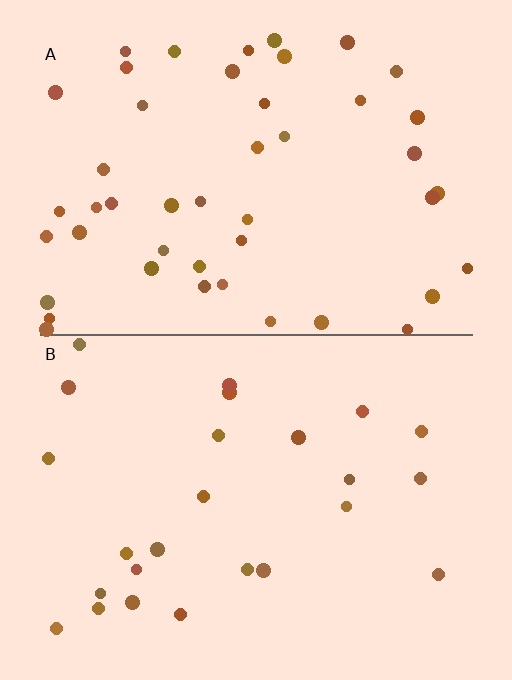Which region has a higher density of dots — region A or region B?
A (the top).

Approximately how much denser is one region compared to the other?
Approximately 1.8× — region A over region B.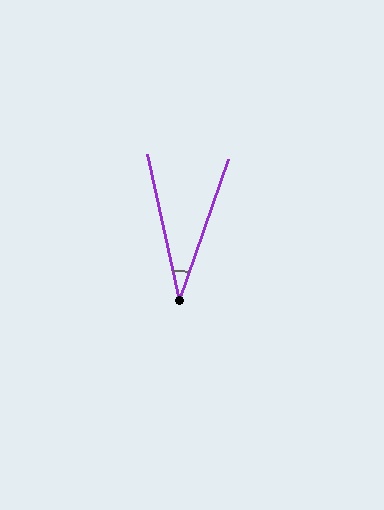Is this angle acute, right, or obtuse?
It is acute.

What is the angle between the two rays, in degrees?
Approximately 31 degrees.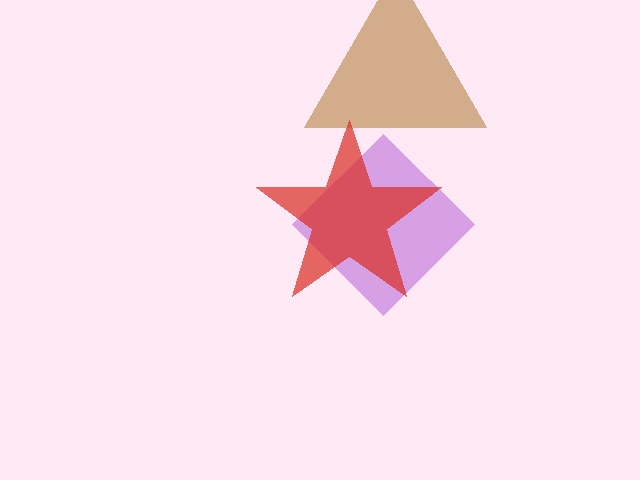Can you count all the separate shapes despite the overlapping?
Yes, there are 3 separate shapes.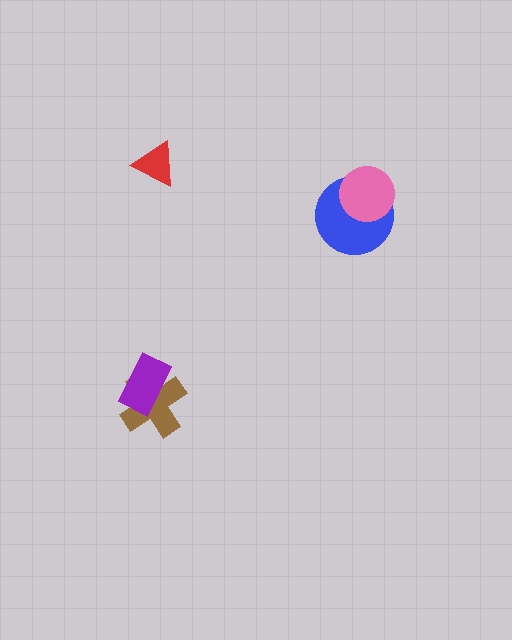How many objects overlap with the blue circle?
1 object overlaps with the blue circle.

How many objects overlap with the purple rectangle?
1 object overlaps with the purple rectangle.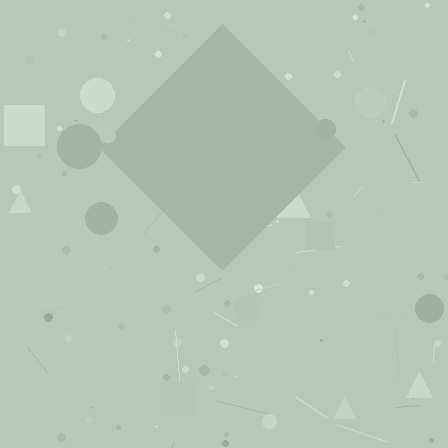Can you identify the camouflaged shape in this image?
The camouflaged shape is a diamond.